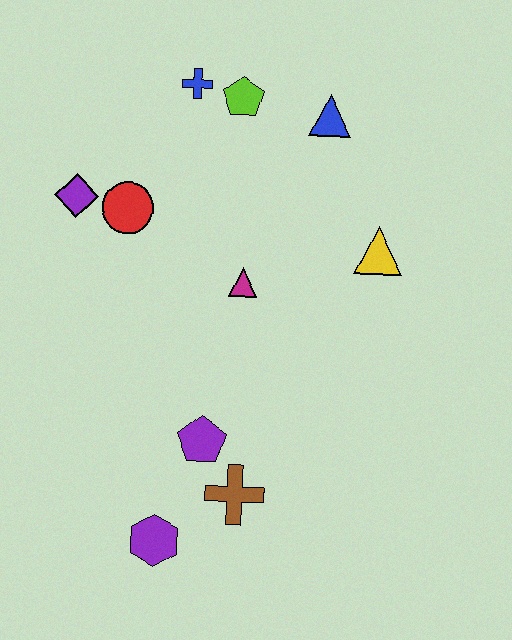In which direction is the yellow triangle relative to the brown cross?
The yellow triangle is above the brown cross.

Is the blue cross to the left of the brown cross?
Yes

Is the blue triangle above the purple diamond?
Yes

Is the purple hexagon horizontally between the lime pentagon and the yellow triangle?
No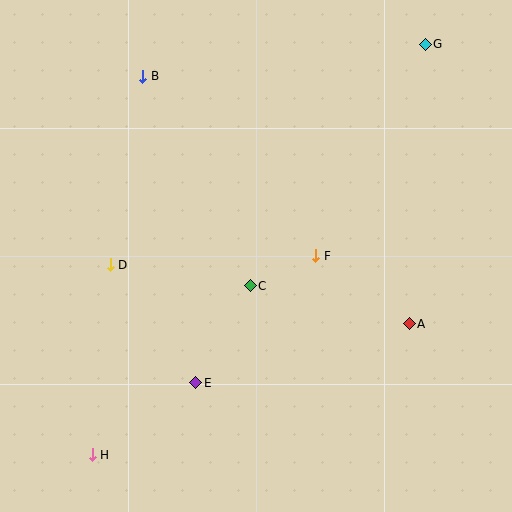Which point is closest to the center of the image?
Point C at (250, 286) is closest to the center.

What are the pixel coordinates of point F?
Point F is at (316, 256).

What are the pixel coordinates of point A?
Point A is at (409, 324).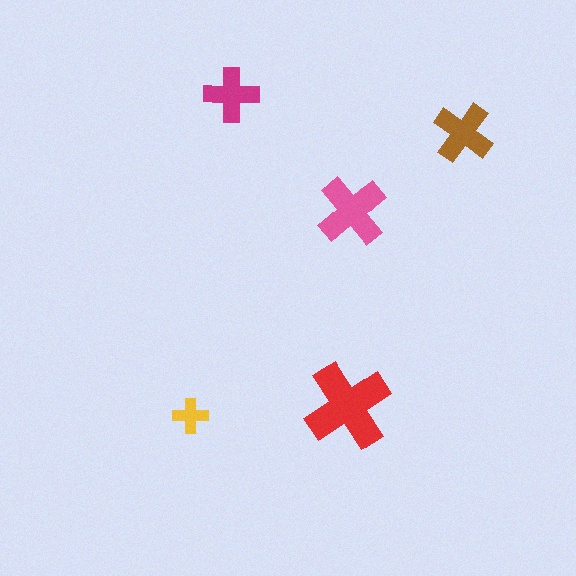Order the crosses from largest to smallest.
the red one, the pink one, the brown one, the magenta one, the yellow one.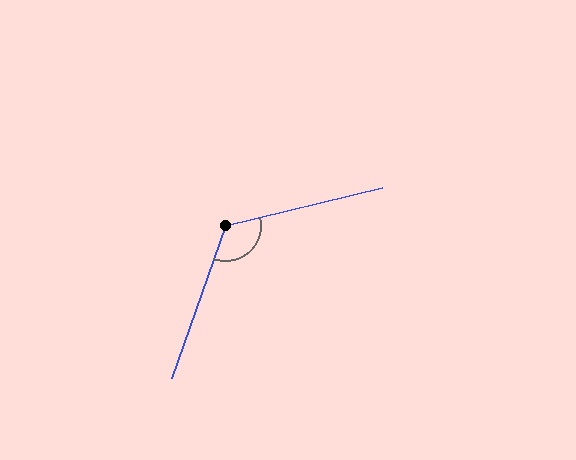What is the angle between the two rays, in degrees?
Approximately 123 degrees.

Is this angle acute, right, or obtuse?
It is obtuse.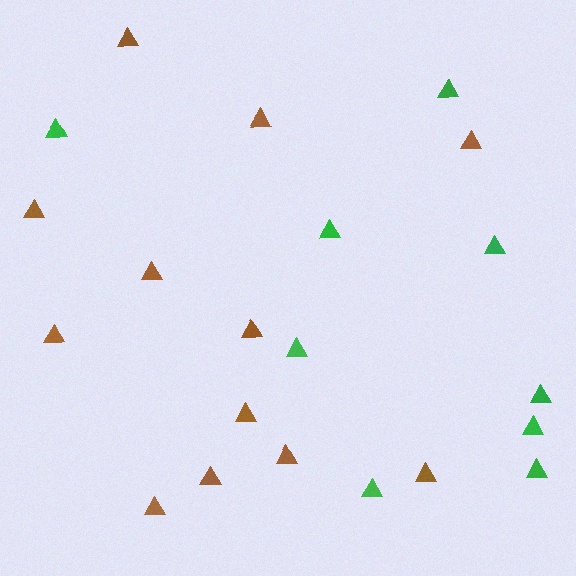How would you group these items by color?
There are 2 groups: one group of brown triangles (12) and one group of green triangles (9).